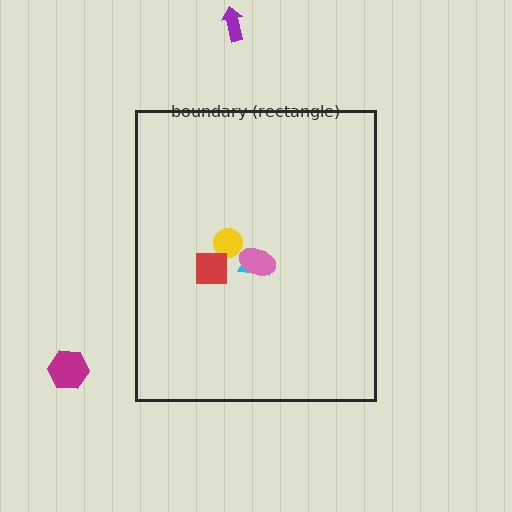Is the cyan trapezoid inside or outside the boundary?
Inside.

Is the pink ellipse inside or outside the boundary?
Inside.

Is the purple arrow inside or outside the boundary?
Outside.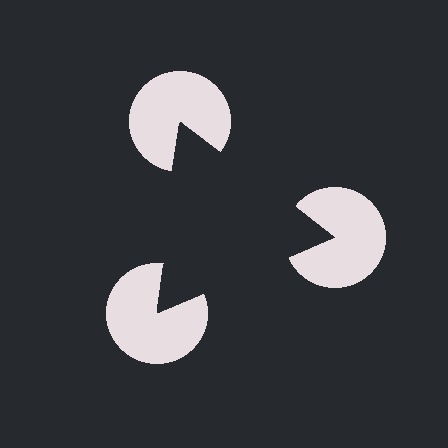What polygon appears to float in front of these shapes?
An illusory triangle — its edges are inferred from the aligned wedge cuts in the pac-man discs, not physically drawn.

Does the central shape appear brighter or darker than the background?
It typically appears slightly darker than the background, even though no actual brightness change is drawn.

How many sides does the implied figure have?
3 sides.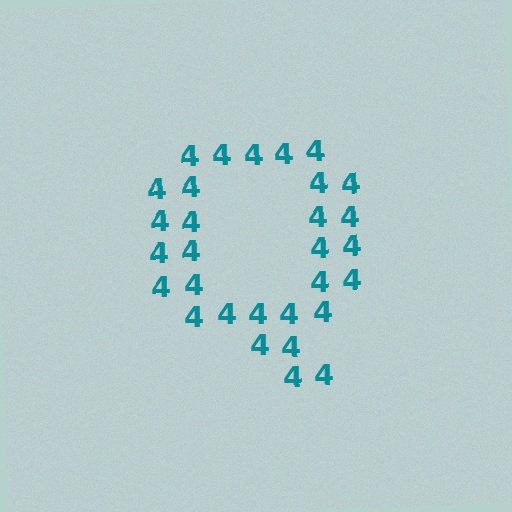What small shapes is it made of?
It is made of small digit 4's.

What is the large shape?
The large shape is the letter Q.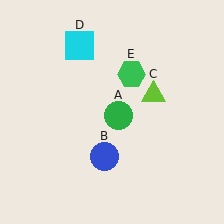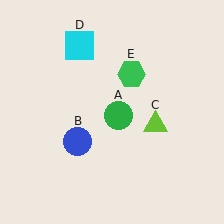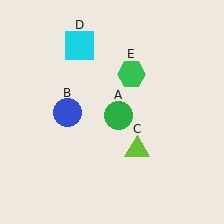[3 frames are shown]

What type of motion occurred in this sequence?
The blue circle (object B), lime triangle (object C) rotated clockwise around the center of the scene.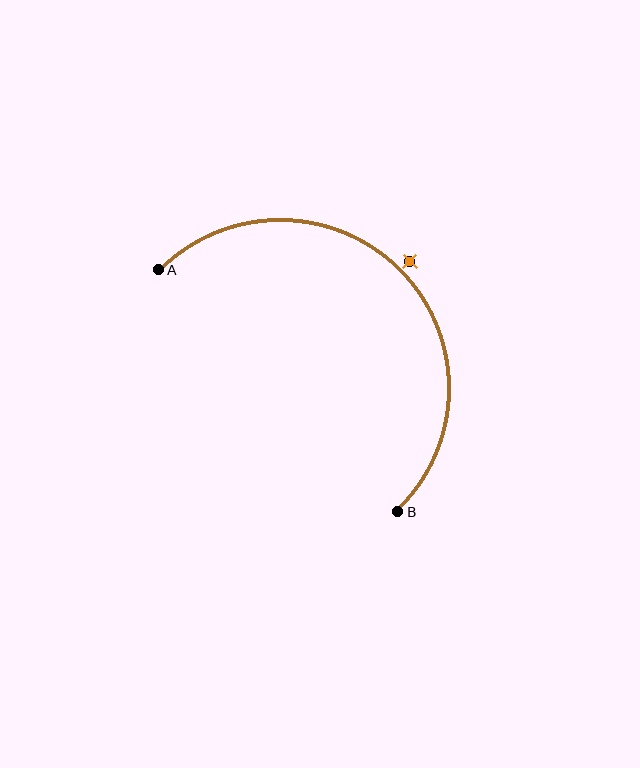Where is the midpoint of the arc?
The arc midpoint is the point on the curve farthest from the straight line joining A and B. It sits above and to the right of that line.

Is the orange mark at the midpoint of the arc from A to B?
No — the orange mark does not lie on the arc at all. It sits slightly outside the curve.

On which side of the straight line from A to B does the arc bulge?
The arc bulges above and to the right of the straight line connecting A and B.